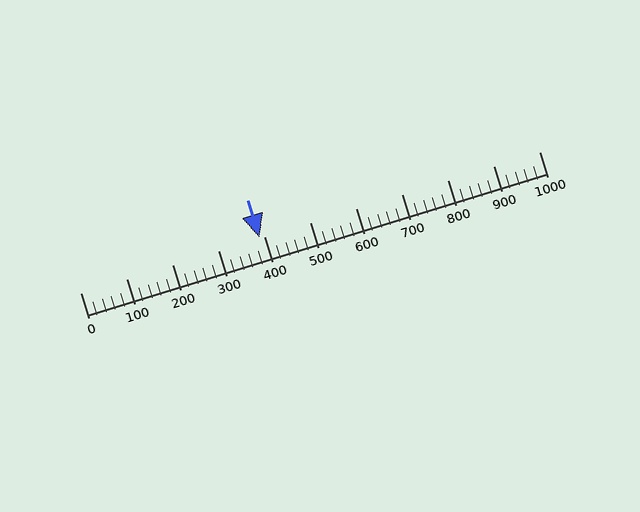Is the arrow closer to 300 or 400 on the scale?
The arrow is closer to 400.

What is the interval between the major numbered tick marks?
The major tick marks are spaced 100 units apart.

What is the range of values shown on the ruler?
The ruler shows values from 0 to 1000.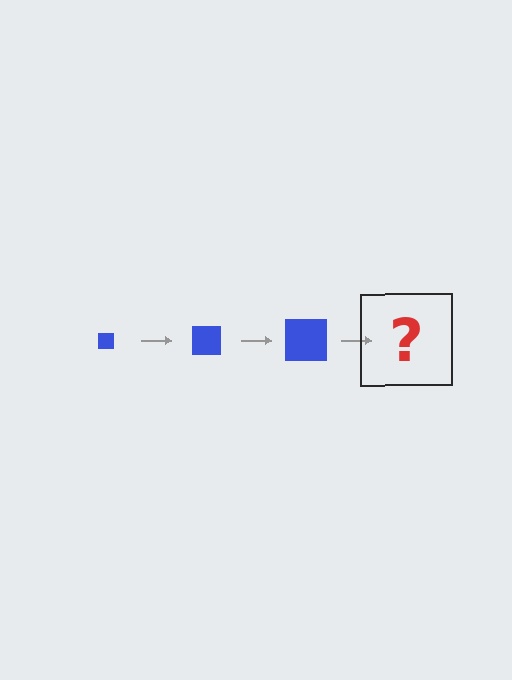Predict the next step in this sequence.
The next step is a blue square, larger than the previous one.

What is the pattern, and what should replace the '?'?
The pattern is that the square gets progressively larger each step. The '?' should be a blue square, larger than the previous one.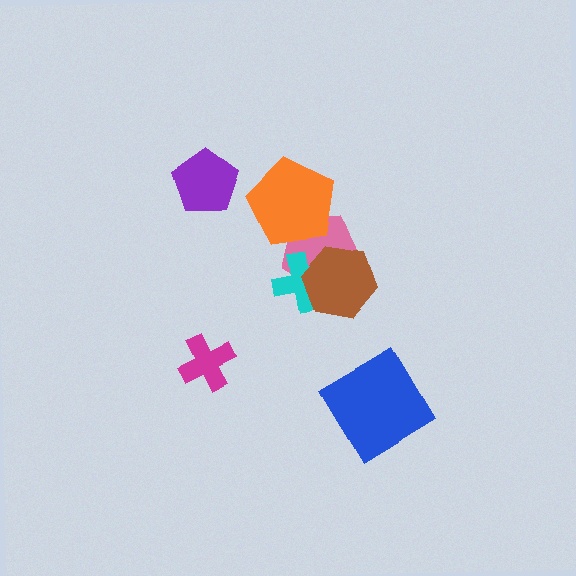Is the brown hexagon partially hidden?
No, no other shape covers it.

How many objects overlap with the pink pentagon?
3 objects overlap with the pink pentagon.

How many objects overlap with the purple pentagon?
0 objects overlap with the purple pentagon.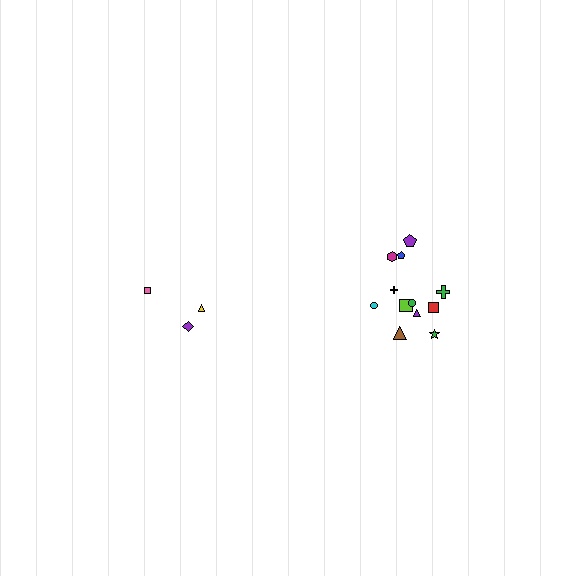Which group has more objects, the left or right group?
The right group.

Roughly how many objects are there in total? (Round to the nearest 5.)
Roughly 15 objects in total.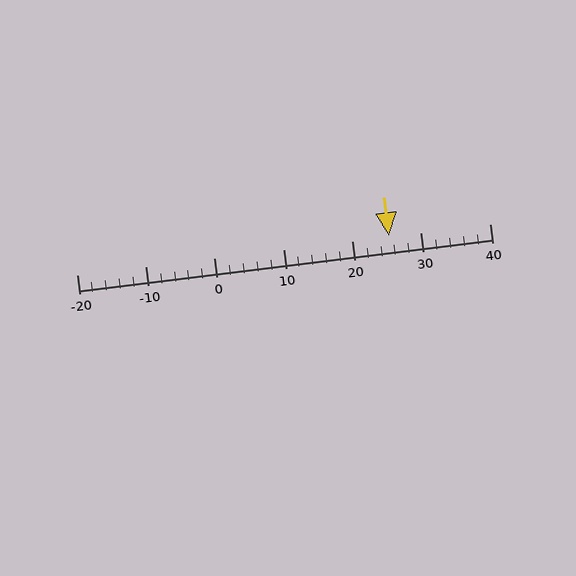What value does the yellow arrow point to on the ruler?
The yellow arrow points to approximately 25.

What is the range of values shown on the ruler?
The ruler shows values from -20 to 40.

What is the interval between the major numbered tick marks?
The major tick marks are spaced 10 units apart.